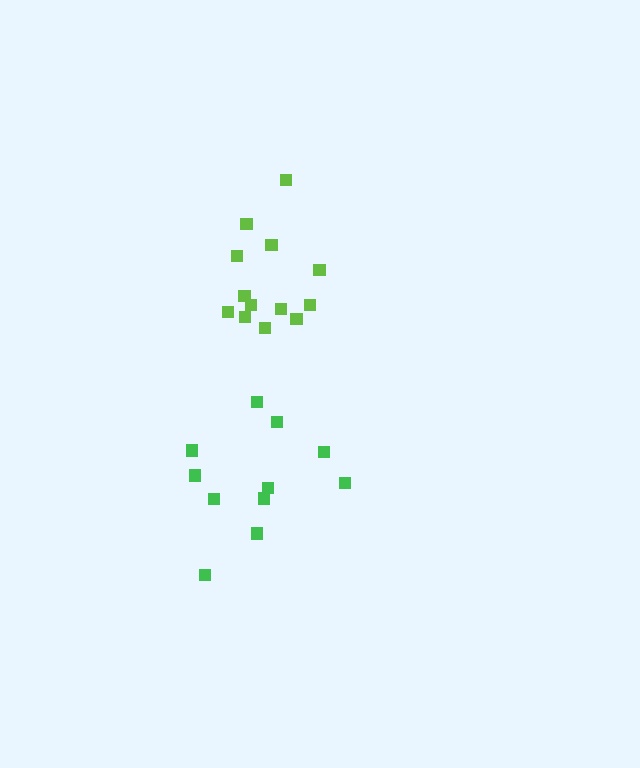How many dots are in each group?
Group 1: 13 dots, Group 2: 11 dots (24 total).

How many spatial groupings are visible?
There are 2 spatial groupings.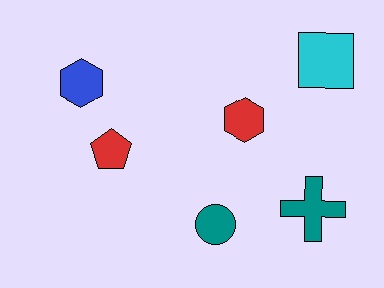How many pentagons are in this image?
There is 1 pentagon.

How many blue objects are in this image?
There is 1 blue object.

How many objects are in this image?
There are 6 objects.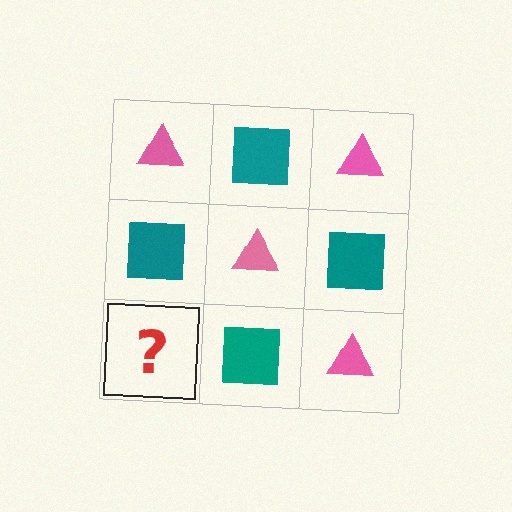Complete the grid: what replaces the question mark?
The question mark should be replaced with a pink triangle.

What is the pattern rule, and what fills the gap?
The rule is that it alternates pink triangle and teal square in a checkerboard pattern. The gap should be filled with a pink triangle.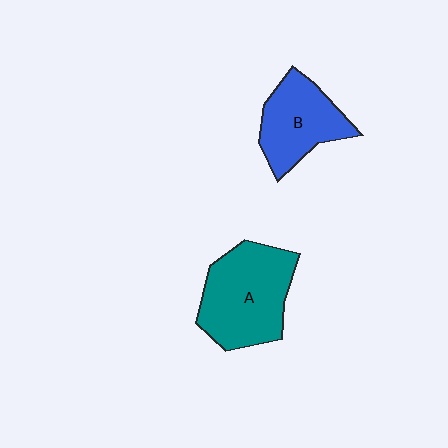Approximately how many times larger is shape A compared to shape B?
Approximately 1.4 times.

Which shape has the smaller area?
Shape B (blue).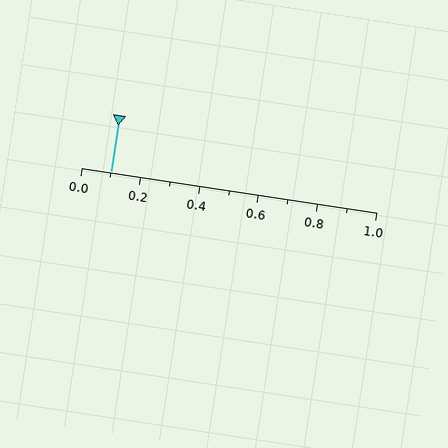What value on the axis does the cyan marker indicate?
The marker indicates approximately 0.1.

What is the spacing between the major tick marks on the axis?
The major ticks are spaced 0.2 apart.